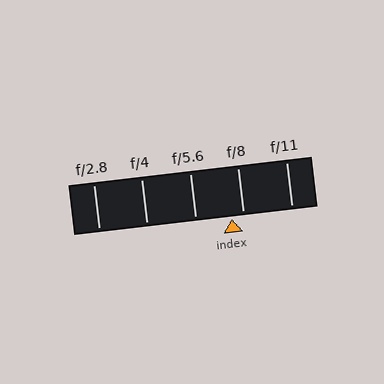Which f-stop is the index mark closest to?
The index mark is closest to f/8.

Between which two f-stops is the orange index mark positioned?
The index mark is between f/5.6 and f/8.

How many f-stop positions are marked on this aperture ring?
There are 5 f-stop positions marked.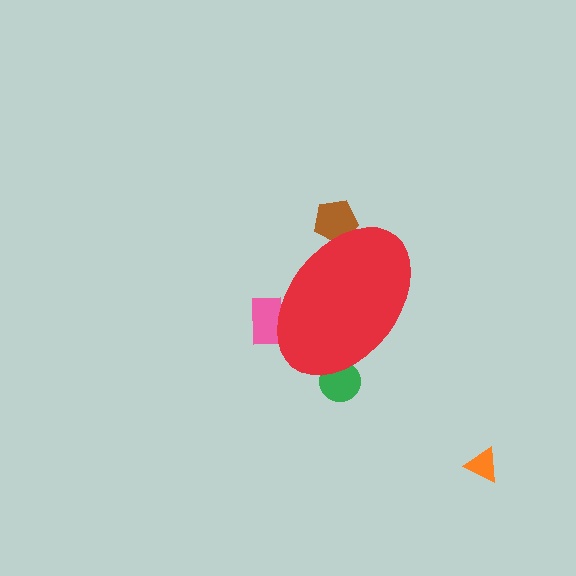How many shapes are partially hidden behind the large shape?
3 shapes are partially hidden.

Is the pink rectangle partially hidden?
Yes, the pink rectangle is partially hidden behind the red ellipse.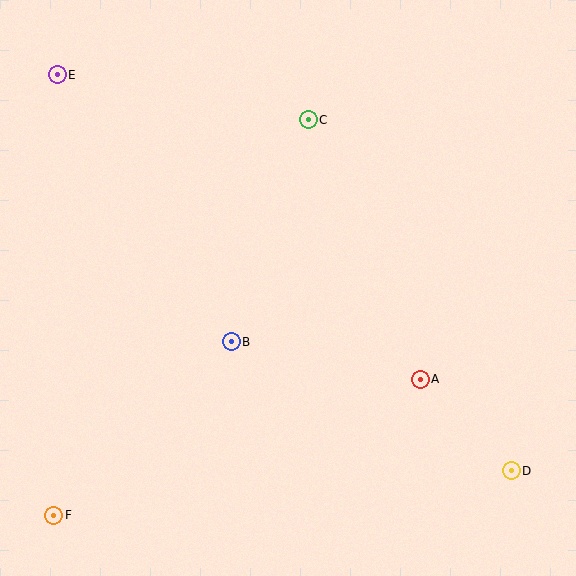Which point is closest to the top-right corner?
Point C is closest to the top-right corner.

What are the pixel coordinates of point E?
Point E is at (57, 75).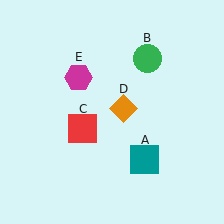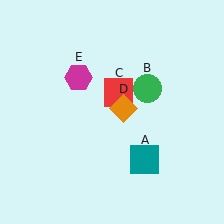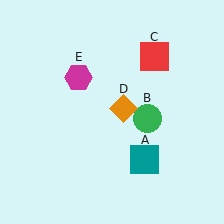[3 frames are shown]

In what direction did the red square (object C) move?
The red square (object C) moved up and to the right.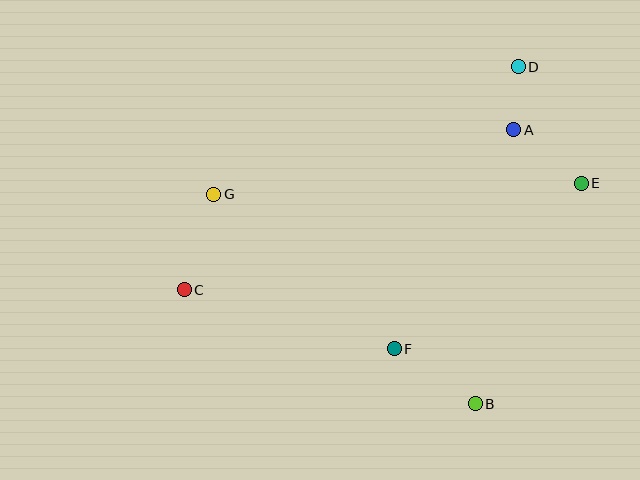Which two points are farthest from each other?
Points C and E are farthest from each other.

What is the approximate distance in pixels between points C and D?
The distance between C and D is approximately 402 pixels.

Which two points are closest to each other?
Points A and D are closest to each other.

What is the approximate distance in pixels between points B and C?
The distance between B and C is approximately 312 pixels.